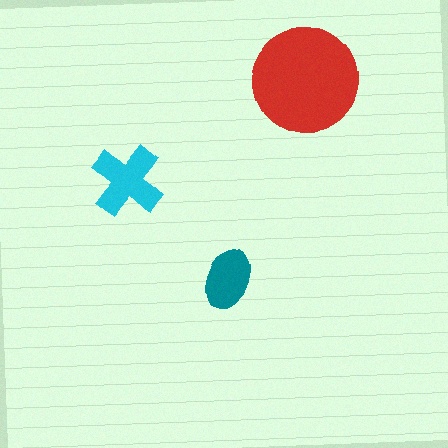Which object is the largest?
The red circle.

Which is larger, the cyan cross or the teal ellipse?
The cyan cross.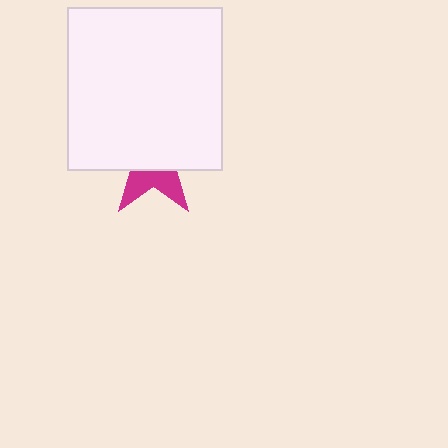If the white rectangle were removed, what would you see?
You would see the complete magenta star.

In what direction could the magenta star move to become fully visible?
The magenta star could move down. That would shift it out from behind the white rectangle entirely.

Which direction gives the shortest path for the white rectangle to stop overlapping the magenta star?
Moving up gives the shortest separation.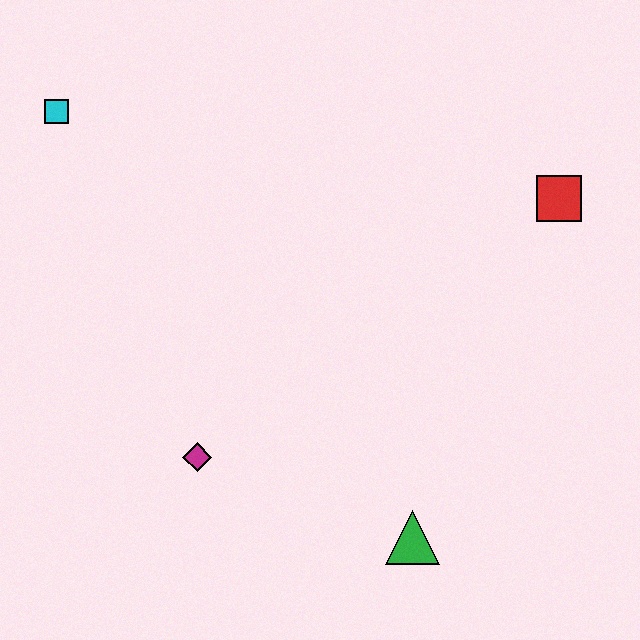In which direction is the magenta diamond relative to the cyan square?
The magenta diamond is below the cyan square.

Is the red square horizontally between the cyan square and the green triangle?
No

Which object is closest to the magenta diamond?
The green triangle is closest to the magenta diamond.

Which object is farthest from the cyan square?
The green triangle is farthest from the cyan square.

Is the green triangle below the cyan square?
Yes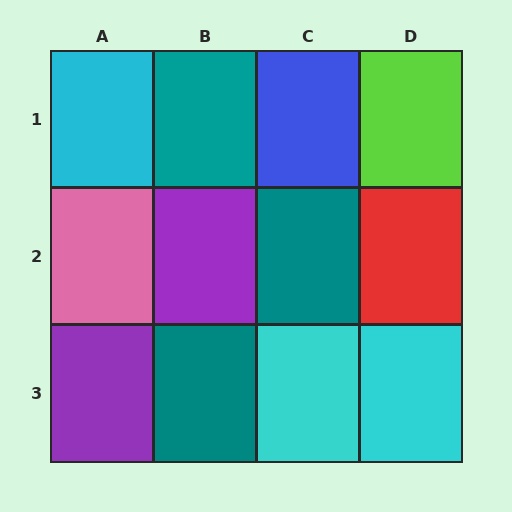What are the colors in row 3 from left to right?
Purple, teal, cyan, cyan.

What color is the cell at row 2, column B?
Purple.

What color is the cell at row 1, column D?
Lime.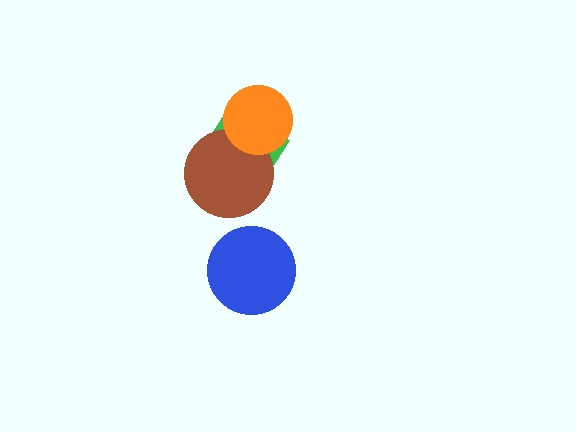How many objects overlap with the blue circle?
0 objects overlap with the blue circle.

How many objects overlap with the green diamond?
2 objects overlap with the green diamond.